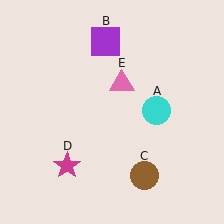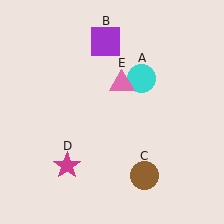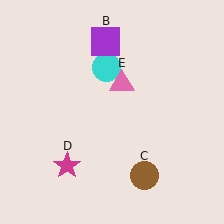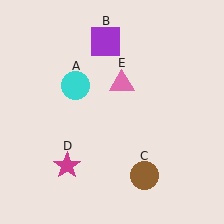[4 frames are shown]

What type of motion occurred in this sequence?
The cyan circle (object A) rotated counterclockwise around the center of the scene.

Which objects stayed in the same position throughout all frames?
Purple square (object B) and brown circle (object C) and magenta star (object D) and pink triangle (object E) remained stationary.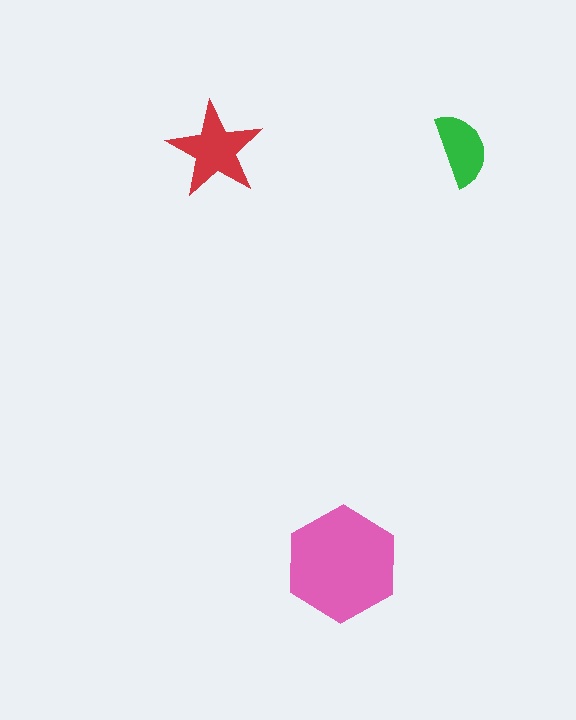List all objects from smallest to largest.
The green semicircle, the red star, the pink hexagon.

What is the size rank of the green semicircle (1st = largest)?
3rd.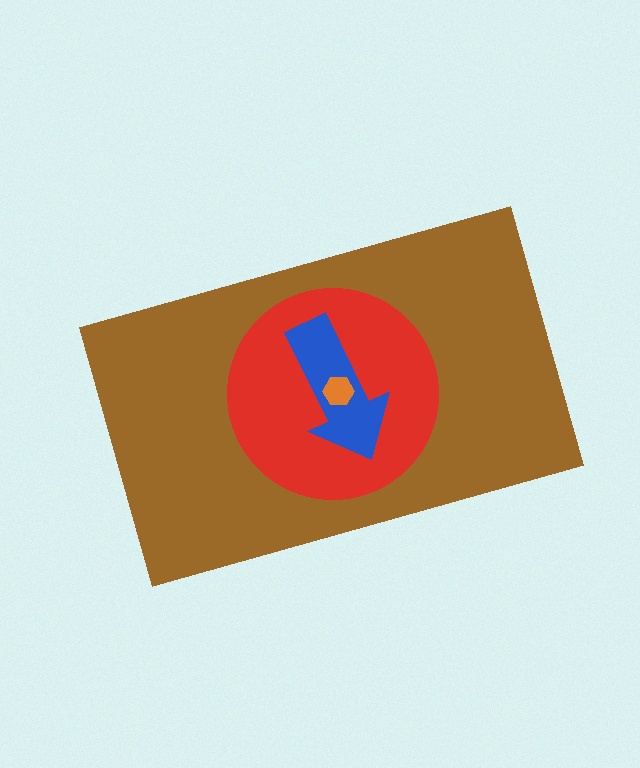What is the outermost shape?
The brown rectangle.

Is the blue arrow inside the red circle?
Yes.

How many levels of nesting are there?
4.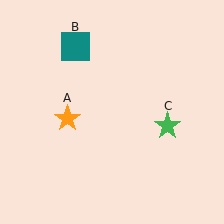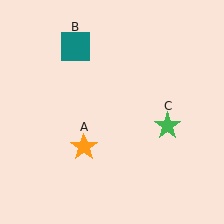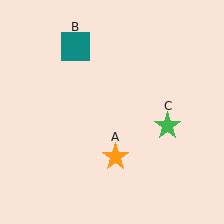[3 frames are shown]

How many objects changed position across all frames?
1 object changed position: orange star (object A).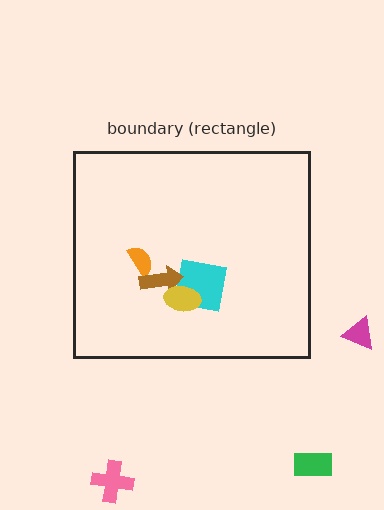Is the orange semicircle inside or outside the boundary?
Inside.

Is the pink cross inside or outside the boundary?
Outside.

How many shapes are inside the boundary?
4 inside, 3 outside.